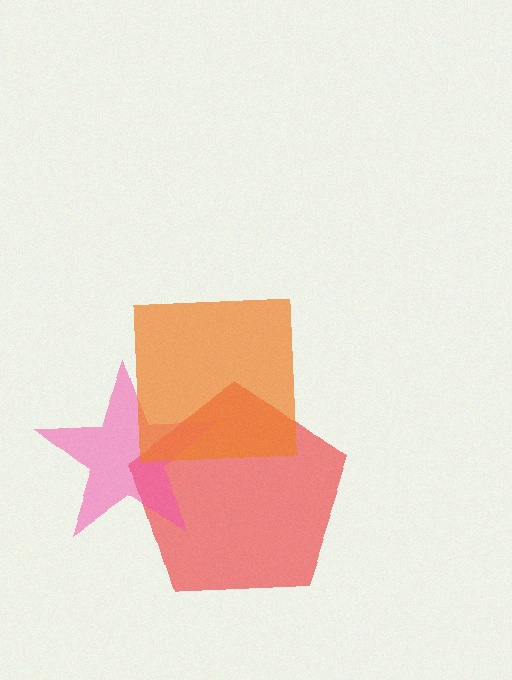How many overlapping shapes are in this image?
There are 3 overlapping shapes in the image.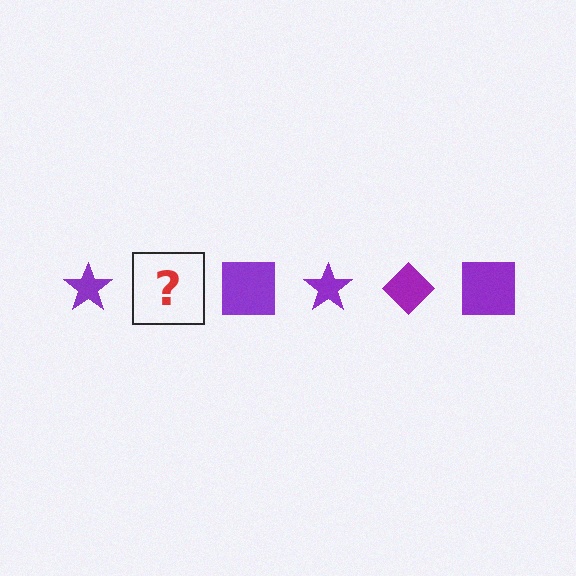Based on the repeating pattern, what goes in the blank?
The blank should be a purple diamond.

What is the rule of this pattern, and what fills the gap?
The rule is that the pattern cycles through star, diamond, square shapes in purple. The gap should be filled with a purple diamond.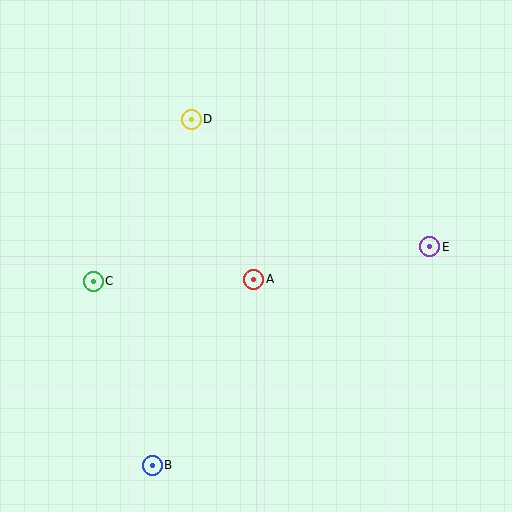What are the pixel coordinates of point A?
Point A is at (254, 279).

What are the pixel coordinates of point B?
Point B is at (152, 465).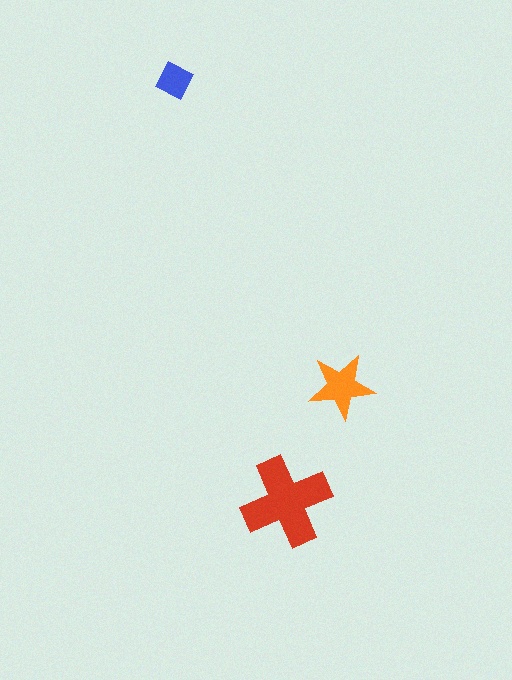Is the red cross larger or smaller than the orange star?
Larger.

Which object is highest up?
The blue diamond is topmost.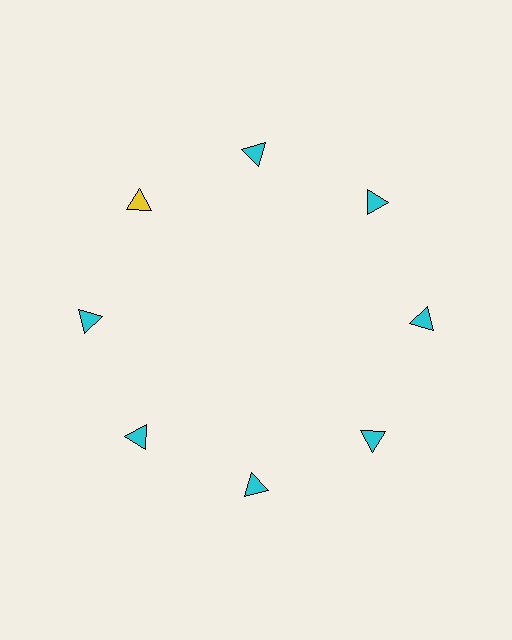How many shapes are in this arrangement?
There are 8 shapes arranged in a ring pattern.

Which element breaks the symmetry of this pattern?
The yellow triangle at roughly the 10 o'clock position breaks the symmetry. All other shapes are cyan triangles.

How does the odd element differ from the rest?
It has a different color: yellow instead of cyan.